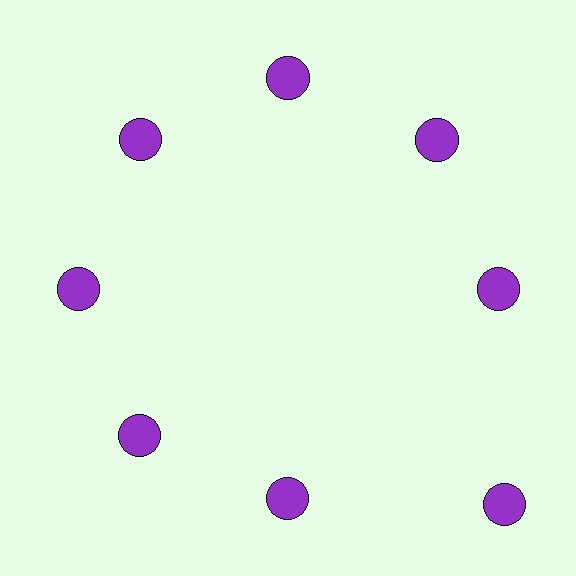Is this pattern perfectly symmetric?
No. The 8 purple circles are arranged in a ring, but one element near the 4 o'clock position is pushed outward from the center, breaking the 8-fold rotational symmetry.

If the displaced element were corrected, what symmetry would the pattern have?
It would have 8-fold rotational symmetry — the pattern would map onto itself every 45 degrees.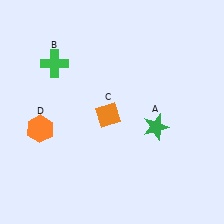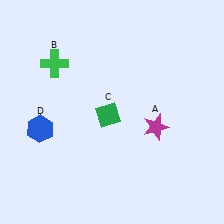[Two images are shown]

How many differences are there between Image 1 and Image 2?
There are 3 differences between the two images.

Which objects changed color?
A changed from green to magenta. C changed from orange to green. D changed from orange to blue.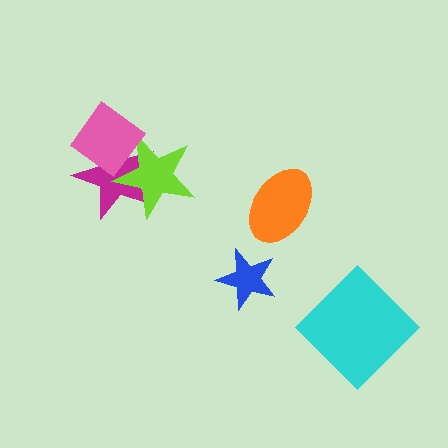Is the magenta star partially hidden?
Yes, it is partially covered by another shape.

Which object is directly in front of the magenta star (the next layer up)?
The lime star is directly in front of the magenta star.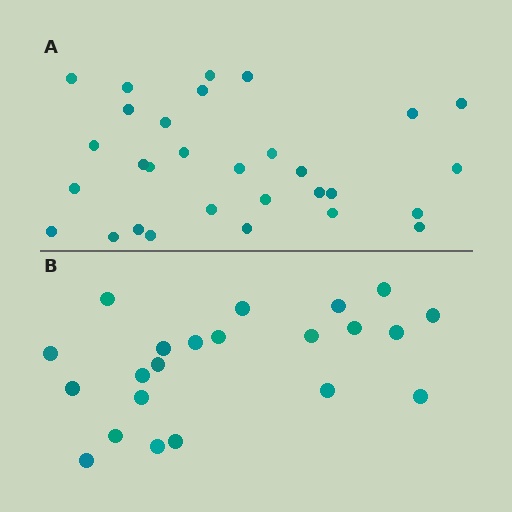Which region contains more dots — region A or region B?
Region A (the top region) has more dots.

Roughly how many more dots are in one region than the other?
Region A has roughly 8 or so more dots than region B.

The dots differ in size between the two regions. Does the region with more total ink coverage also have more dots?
No. Region B has more total ink coverage because its dots are larger, but region A actually contains more individual dots. Total area can be misleading — the number of items is what matters here.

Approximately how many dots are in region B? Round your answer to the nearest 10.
About 20 dots. (The exact count is 22, which rounds to 20.)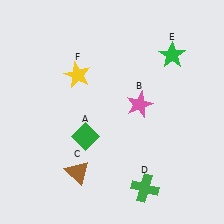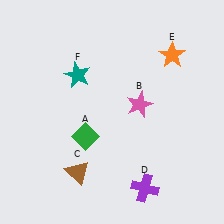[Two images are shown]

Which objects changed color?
D changed from green to purple. E changed from green to orange. F changed from yellow to teal.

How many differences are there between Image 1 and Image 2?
There are 3 differences between the two images.